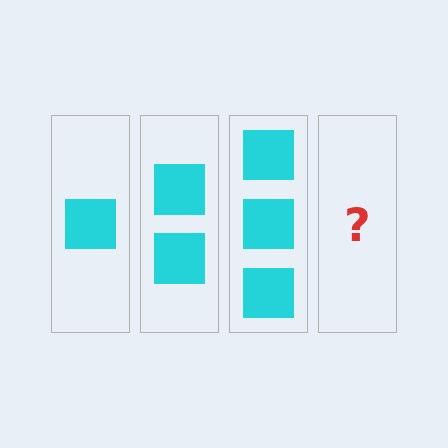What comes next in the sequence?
The next element should be 4 squares.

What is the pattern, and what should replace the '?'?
The pattern is that each step adds one more square. The '?' should be 4 squares.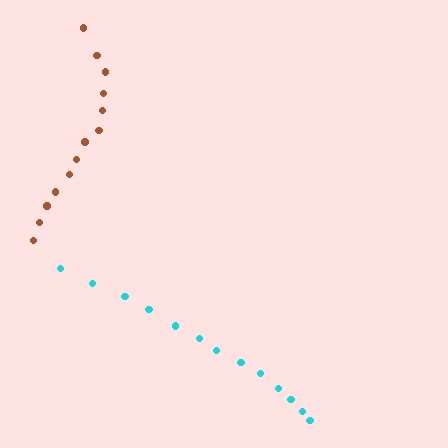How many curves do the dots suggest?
There are 2 distinct paths.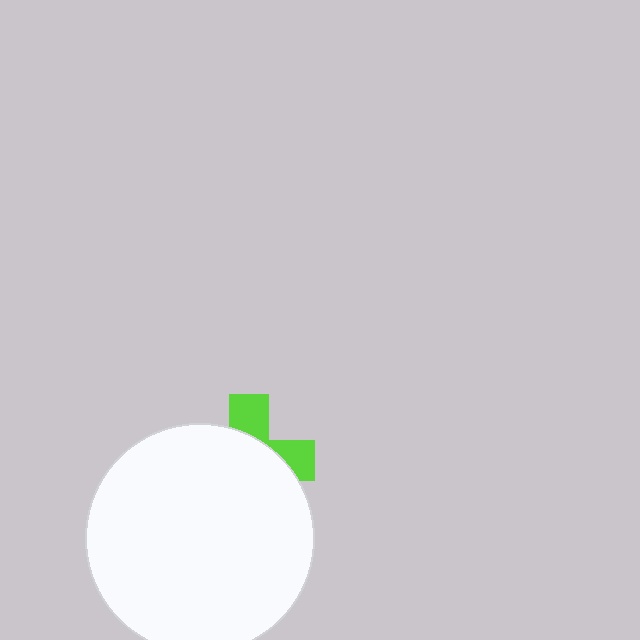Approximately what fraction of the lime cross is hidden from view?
Roughly 68% of the lime cross is hidden behind the white circle.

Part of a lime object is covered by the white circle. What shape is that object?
It is a cross.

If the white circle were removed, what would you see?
You would see the complete lime cross.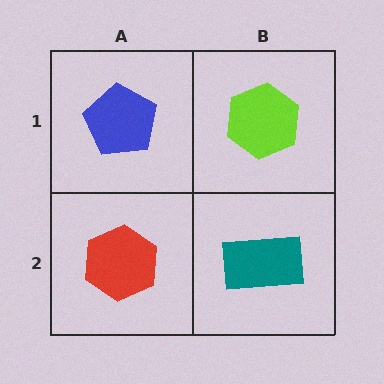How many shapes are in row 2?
2 shapes.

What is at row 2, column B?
A teal rectangle.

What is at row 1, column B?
A lime hexagon.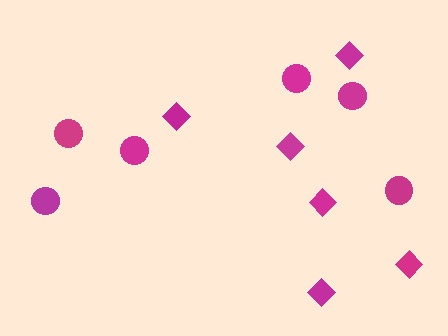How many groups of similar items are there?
There are 2 groups: one group of diamonds (6) and one group of circles (6).